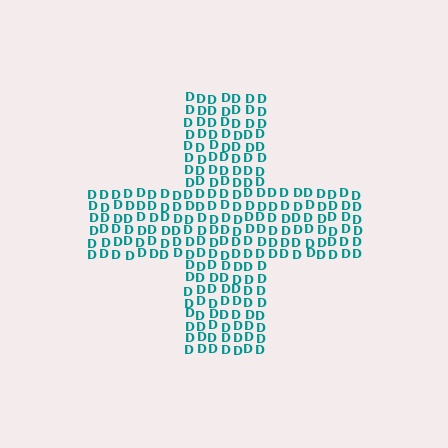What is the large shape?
The large shape is a cross.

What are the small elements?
The small elements are letter D's.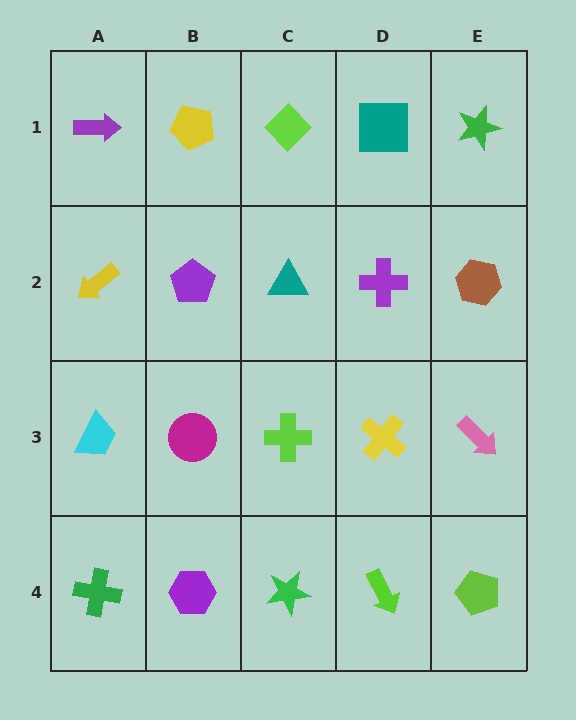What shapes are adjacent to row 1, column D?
A purple cross (row 2, column D), a lime diamond (row 1, column C), a green star (row 1, column E).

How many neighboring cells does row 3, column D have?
4.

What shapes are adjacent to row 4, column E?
A pink arrow (row 3, column E), a lime arrow (row 4, column D).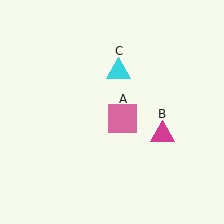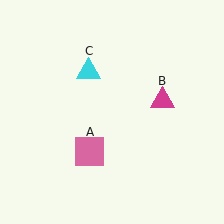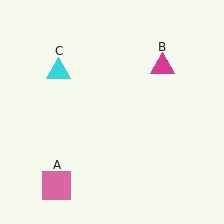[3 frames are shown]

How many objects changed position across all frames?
3 objects changed position: pink square (object A), magenta triangle (object B), cyan triangle (object C).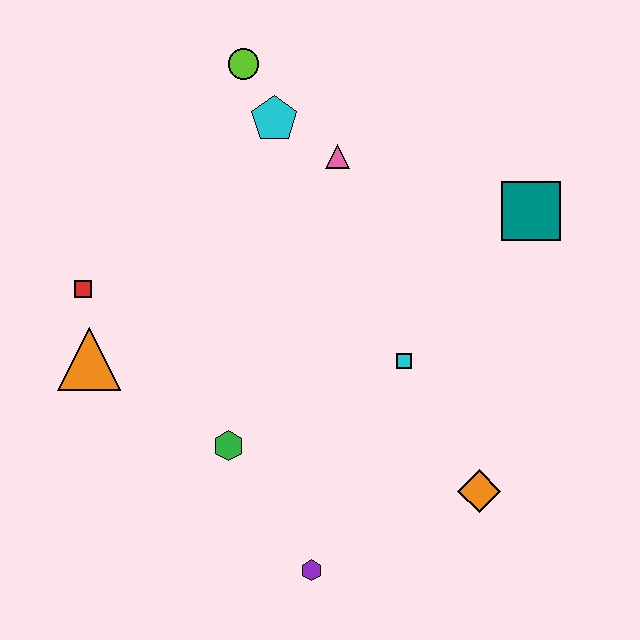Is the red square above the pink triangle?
No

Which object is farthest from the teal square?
The orange triangle is farthest from the teal square.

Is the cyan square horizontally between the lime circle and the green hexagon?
No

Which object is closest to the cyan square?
The orange diamond is closest to the cyan square.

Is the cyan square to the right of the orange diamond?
No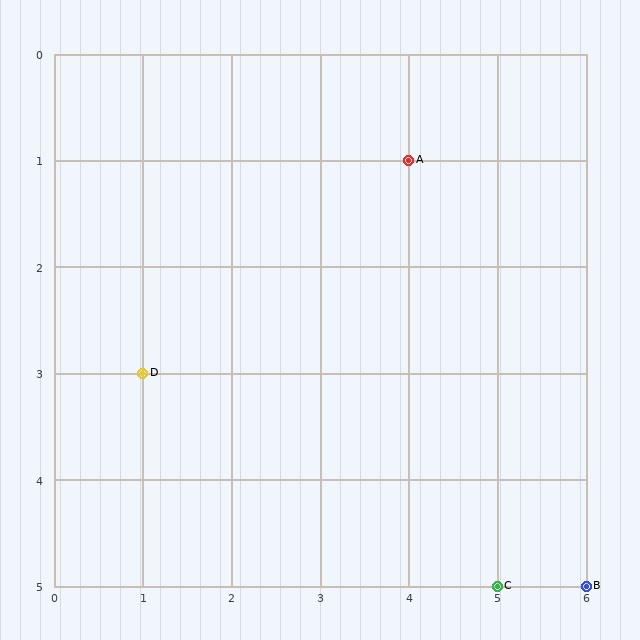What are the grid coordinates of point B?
Point B is at grid coordinates (6, 5).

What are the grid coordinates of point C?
Point C is at grid coordinates (5, 5).